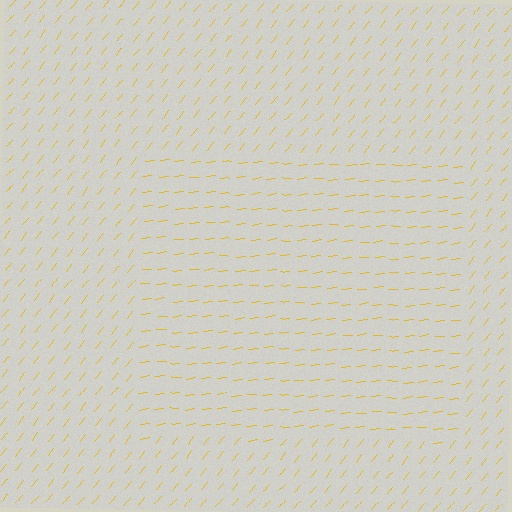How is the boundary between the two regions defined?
The boundary is defined purely by a change in line orientation (approximately 45 degrees difference). All lines are the same color and thickness.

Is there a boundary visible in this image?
Yes, there is a texture boundary formed by a change in line orientation.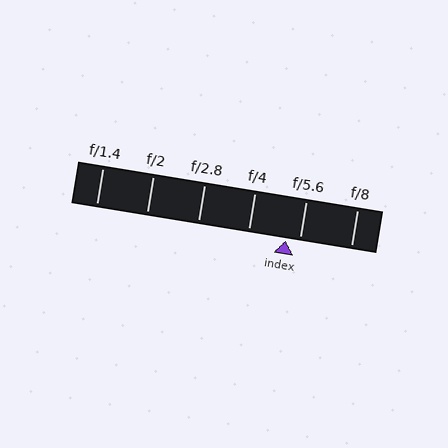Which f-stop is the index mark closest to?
The index mark is closest to f/5.6.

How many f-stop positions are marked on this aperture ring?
There are 6 f-stop positions marked.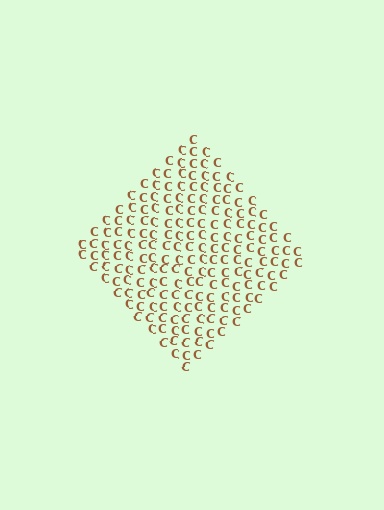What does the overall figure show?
The overall figure shows a diamond.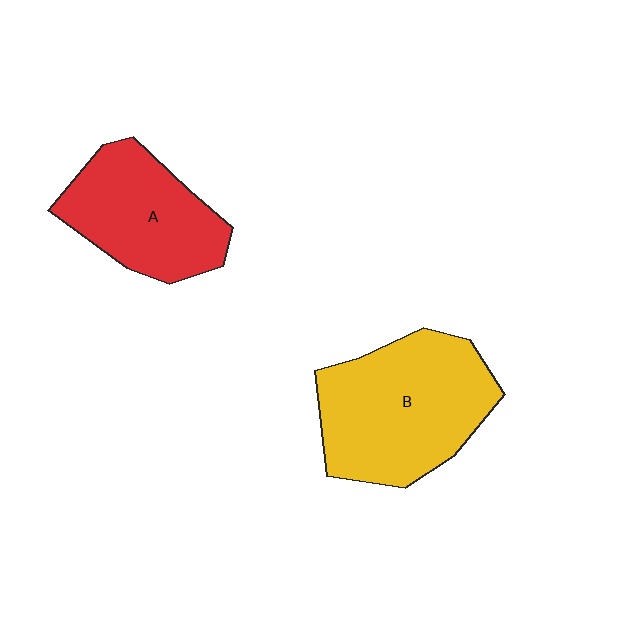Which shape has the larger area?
Shape B (yellow).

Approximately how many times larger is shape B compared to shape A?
Approximately 1.4 times.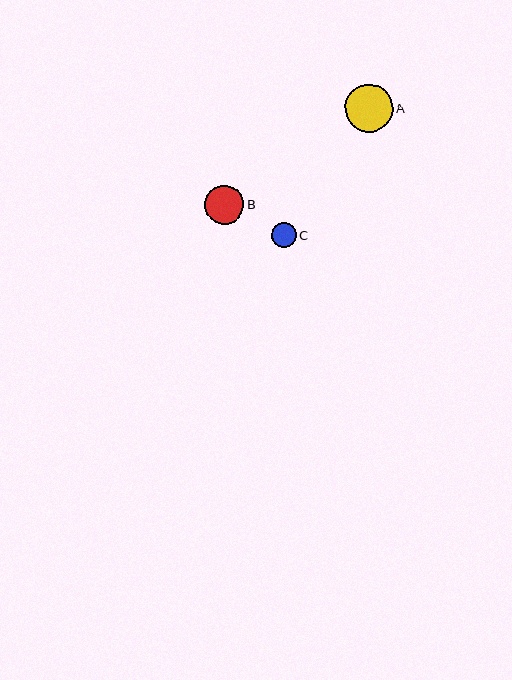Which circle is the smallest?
Circle C is the smallest with a size of approximately 24 pixels.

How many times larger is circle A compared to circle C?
Circle A is approximately 2.0 times the size of circle C.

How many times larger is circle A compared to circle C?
Circle A is approximately 2.0 times the size of circle C.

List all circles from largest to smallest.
From largest to smallest: A, B, C.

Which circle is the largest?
Circle A is the largest with a size of approximately 48 pixels.